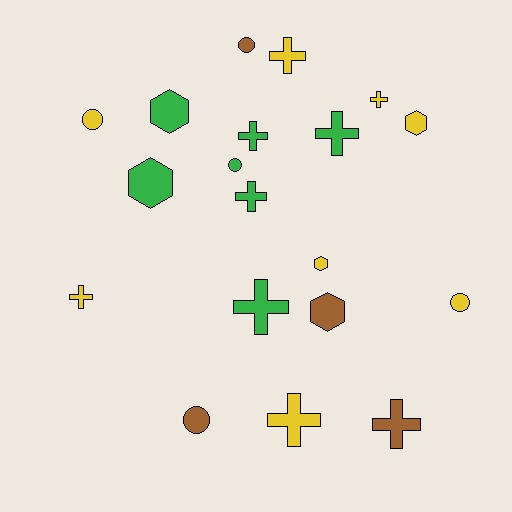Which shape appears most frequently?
Cross, with 9 objects.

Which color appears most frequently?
Yellow, with 8 objects.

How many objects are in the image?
There are 19 objects.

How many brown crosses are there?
There is 1 brown cross.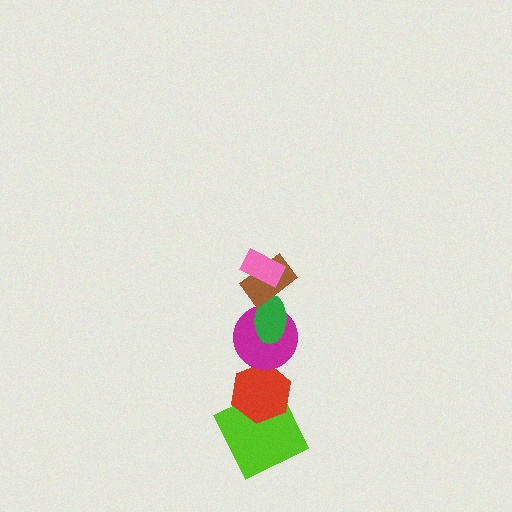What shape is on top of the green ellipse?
The brown rectangle is on top of the green ellipse.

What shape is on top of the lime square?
The red hexagon is on top of the lime square.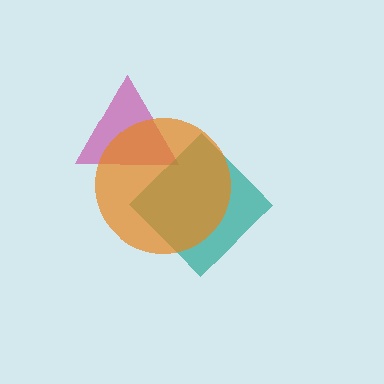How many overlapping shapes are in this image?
There are 3 overlapping shapes in the image.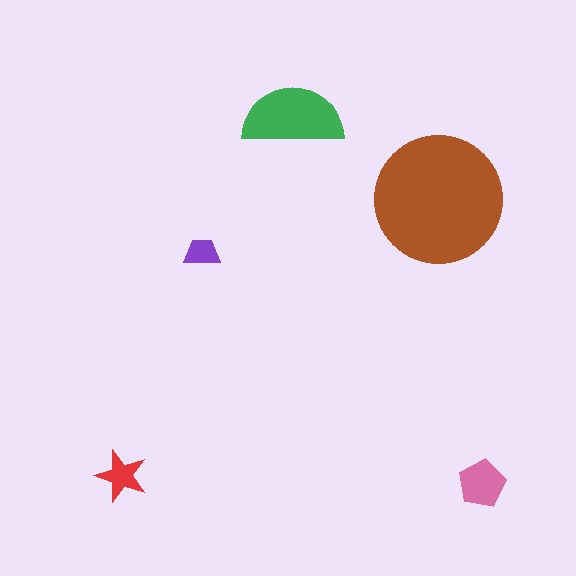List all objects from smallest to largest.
The purple trapezoid, the red star, the pink pentagon, the green semicircle, the brown circle.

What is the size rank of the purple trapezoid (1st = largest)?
5th.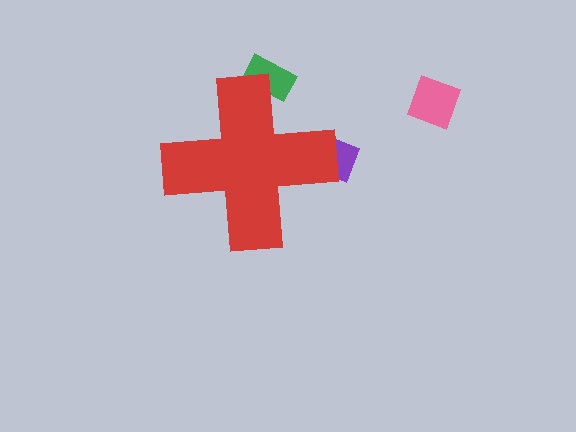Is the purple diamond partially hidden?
Yes, the purple diamond is partially hidden behind the red cross.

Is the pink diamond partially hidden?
No, the pink diamond is fully visible.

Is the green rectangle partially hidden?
Yes, the green rectangle is partially hidden behind the red cross.